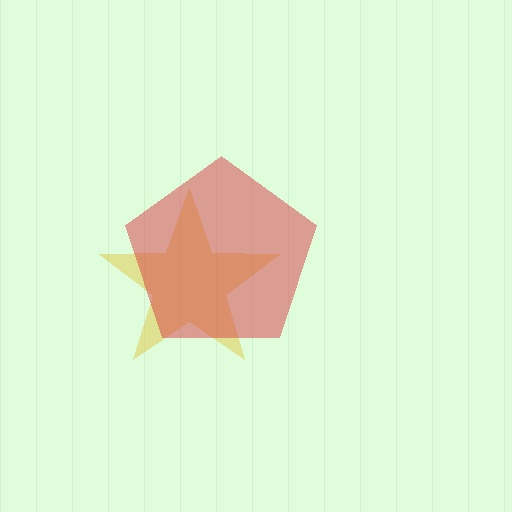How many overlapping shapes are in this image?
There are 2 overlapping shapes in the image.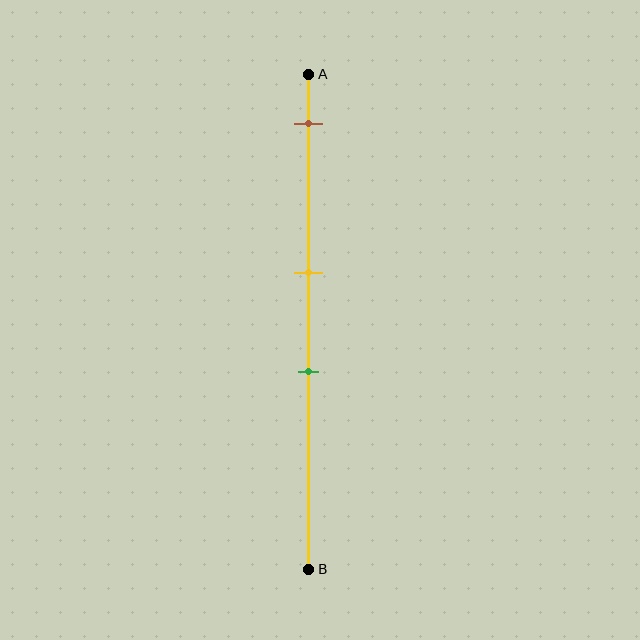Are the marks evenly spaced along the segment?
No, the marks are not evenly spaced.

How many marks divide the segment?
There are 3 marks dividing the segment.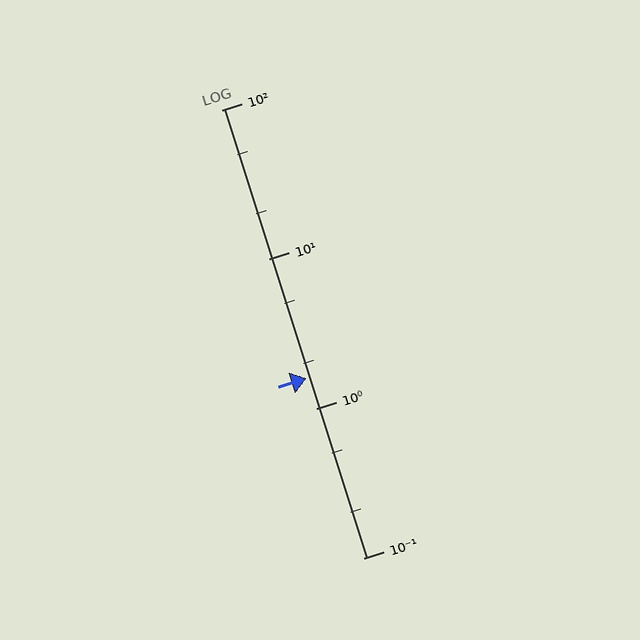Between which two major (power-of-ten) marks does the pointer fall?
The pointer is between 1 and 10.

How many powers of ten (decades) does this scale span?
The scale spans 3 decades, from 0.1 to 100.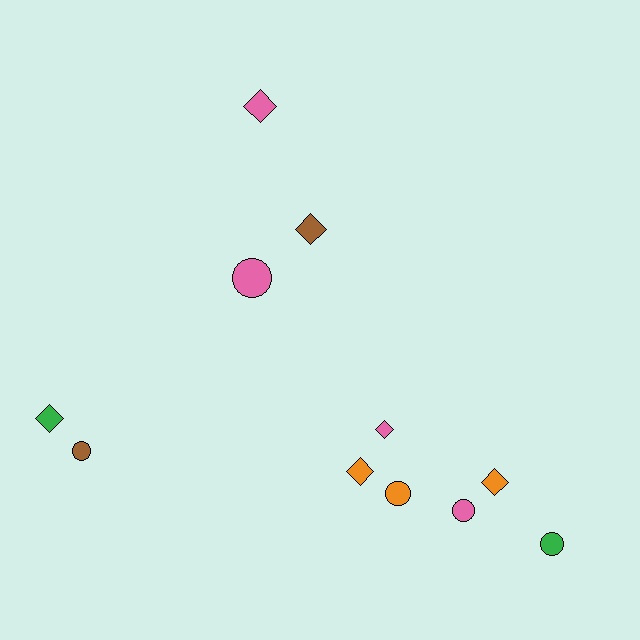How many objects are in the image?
There are 11 objects.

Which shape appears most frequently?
Diamond, with 6 objects.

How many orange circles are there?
There is 1 orange circle.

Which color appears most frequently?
Pink, with 4 objects.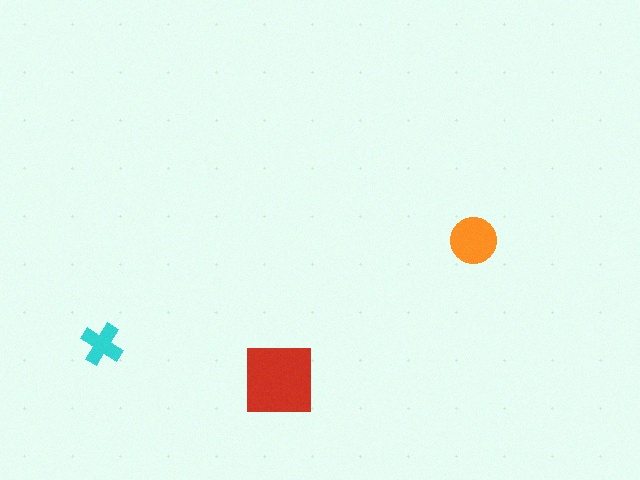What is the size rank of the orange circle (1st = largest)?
2nd.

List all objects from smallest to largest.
The cyan cross, the orange circle, the red square.